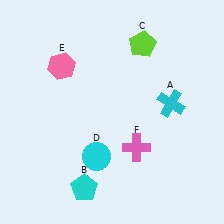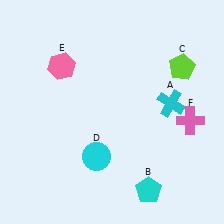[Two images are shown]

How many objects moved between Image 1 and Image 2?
3 objects moved between the two images.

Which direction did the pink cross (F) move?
The pink cross (F) moved right.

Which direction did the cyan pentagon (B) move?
The cyan pentagon (B) moved right.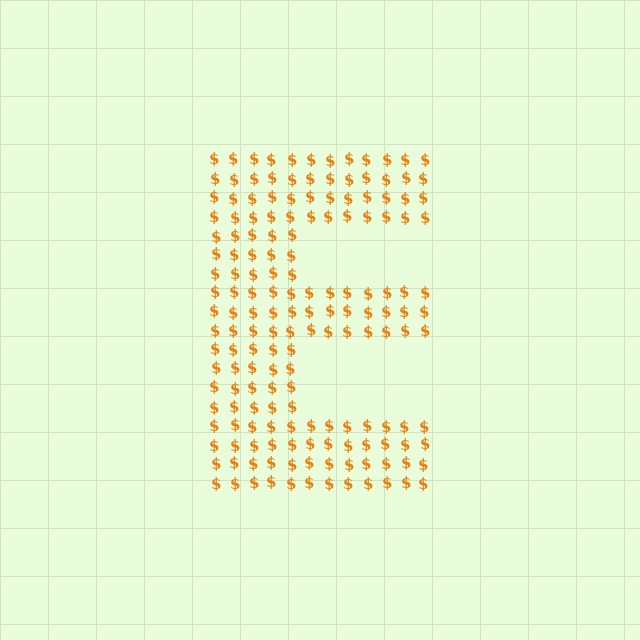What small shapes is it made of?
It is made of small dollar signs.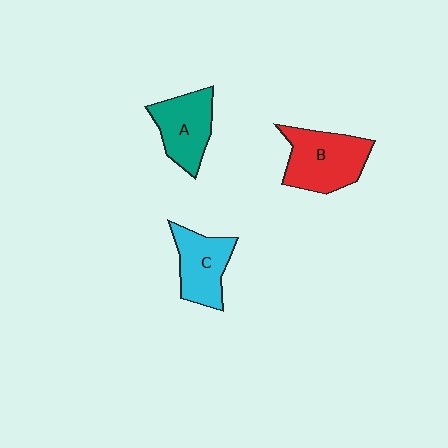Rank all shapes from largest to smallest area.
From largest to smallest: B (red), A (teal), C (cyan).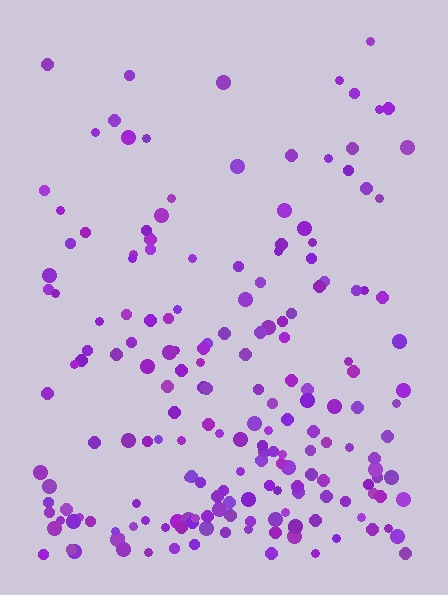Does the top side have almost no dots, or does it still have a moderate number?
Still a moderate number, just noticeably fewer than the bottom.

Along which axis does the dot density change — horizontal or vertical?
Vertical.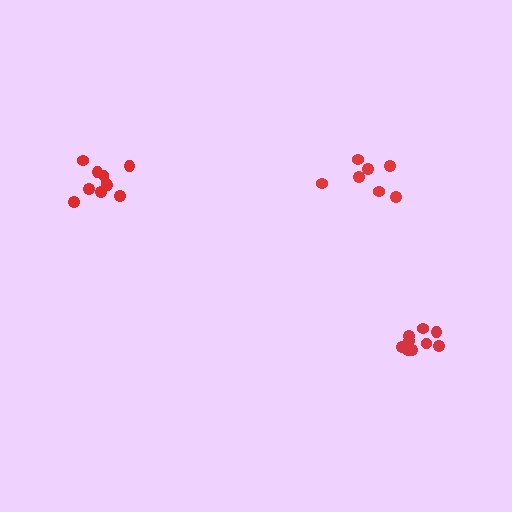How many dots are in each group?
Group 1: 10 dots, Group 2: 9 dots, Group 3: 7 dots (26 total).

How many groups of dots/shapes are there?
There are 3 groups.